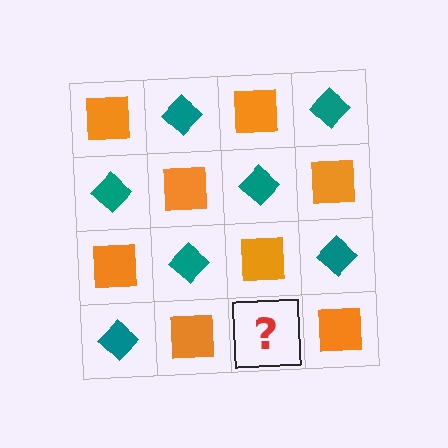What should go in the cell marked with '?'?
The missing cell should contain a teal diamond.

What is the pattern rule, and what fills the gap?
The rule is that it alternates orange square and teal diamond in a checkerboard pattern. The gap should be filled with a teal diamond.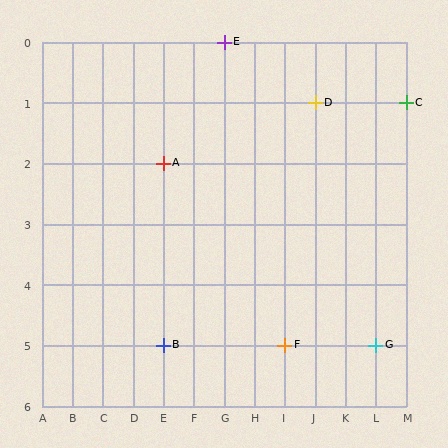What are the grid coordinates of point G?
Point G is at grid coordinates (L, 5).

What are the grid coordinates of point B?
Point B is at grid coordinates (E, 5).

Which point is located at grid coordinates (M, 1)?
Point C is at (M, 1).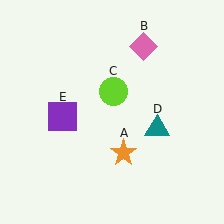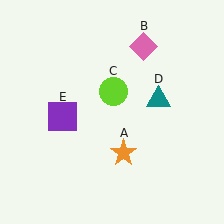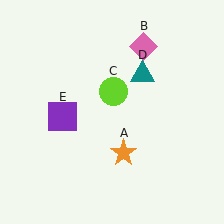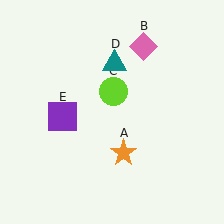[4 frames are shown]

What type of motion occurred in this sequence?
The teal triangle (object D) rotated counterclockwise around the center of the scene.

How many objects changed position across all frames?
1 object changed position: teal triangle (object D).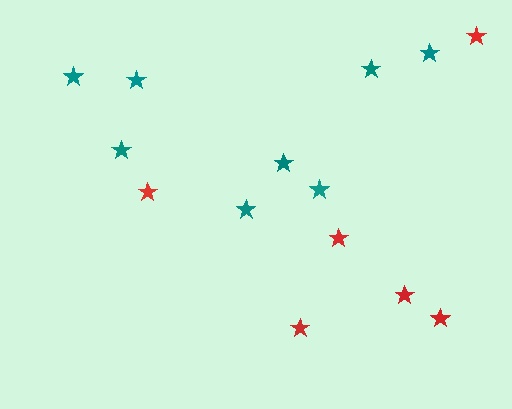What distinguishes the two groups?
There are 2 groups: one group of teal stars (8) and one group of red stars (6).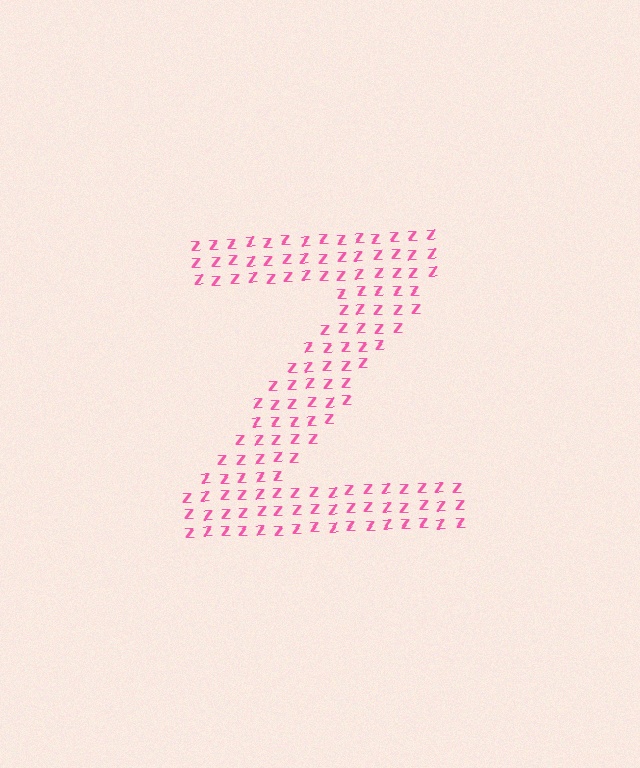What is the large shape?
The large shape is the letter Z.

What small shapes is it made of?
It is made of small letter Z's.